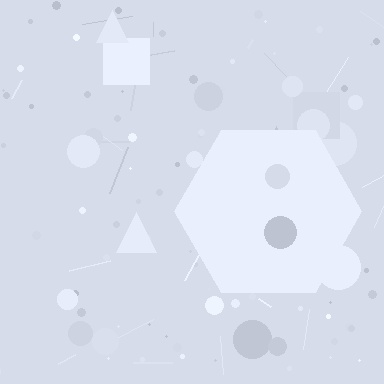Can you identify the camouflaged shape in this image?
The camouflaged shape is a hexagon.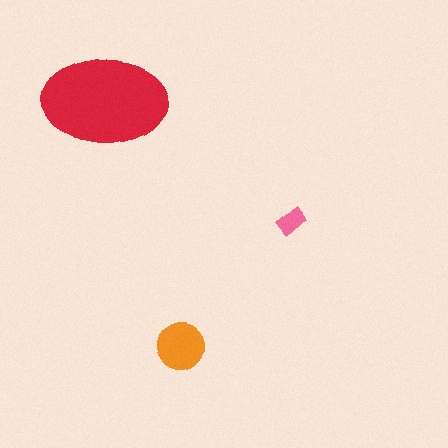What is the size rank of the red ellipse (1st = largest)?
1st.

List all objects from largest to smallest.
The red ellipse, the orange circle, the pink rectangle.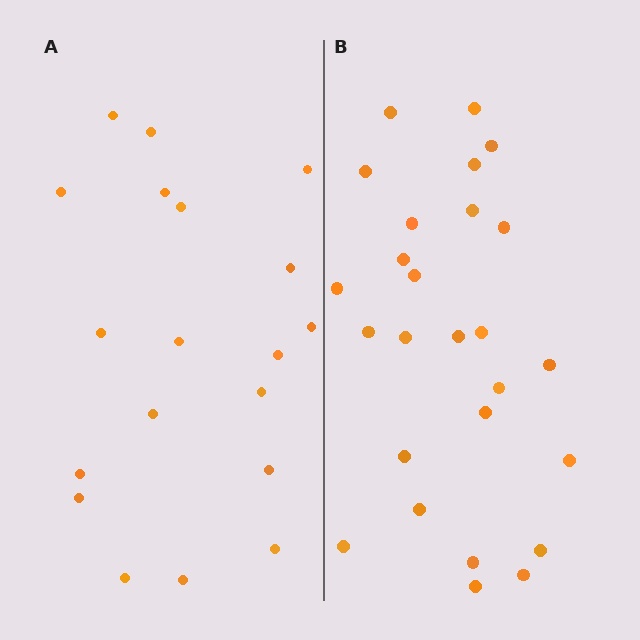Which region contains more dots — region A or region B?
Region B (the right region) has more dots.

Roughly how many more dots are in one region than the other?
Region B has roughly 8 or so more dots than region A.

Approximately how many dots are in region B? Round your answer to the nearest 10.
About 30 dots. (The exact count is 26, which rounds to 30.)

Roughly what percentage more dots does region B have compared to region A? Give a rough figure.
About 35% more.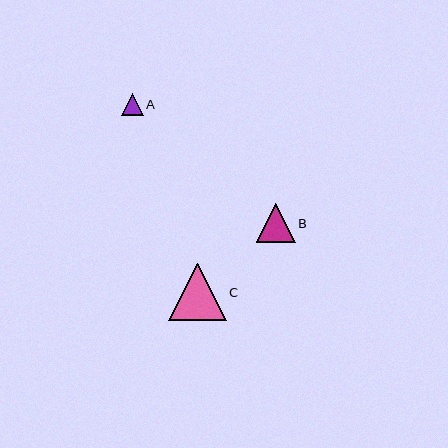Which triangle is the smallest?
Triangle A is the smallest with a size of approximately 22 pixels.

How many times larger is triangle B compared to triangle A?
Triangle B is approximately 1.8 times the size of triangle A.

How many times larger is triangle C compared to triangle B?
Triangle C is approximately 1.5 times the size of triangle B.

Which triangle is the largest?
Triangle C is the largest with a size of approximately 57 pixels.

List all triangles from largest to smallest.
From largest to smallest: C, B, A.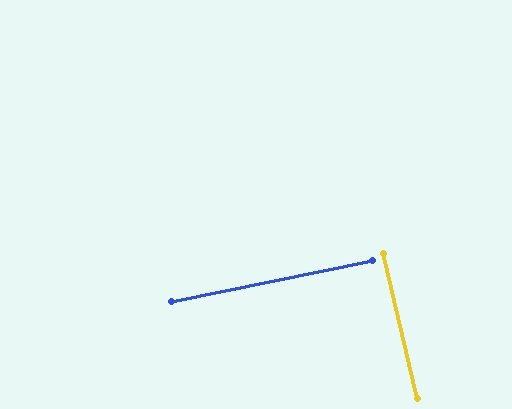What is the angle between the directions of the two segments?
Approximately 88 degrees.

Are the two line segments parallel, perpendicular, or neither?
Perpendicular — they meet at approximately 88°.